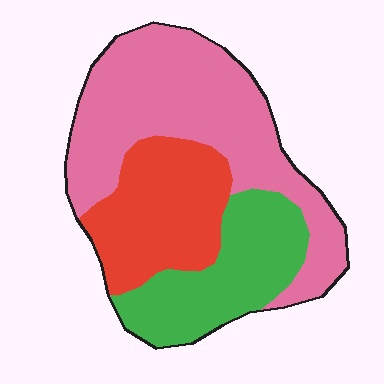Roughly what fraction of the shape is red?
Red takes up between a quarter and a half of the shape.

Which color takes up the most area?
Pink, at roughly 50%.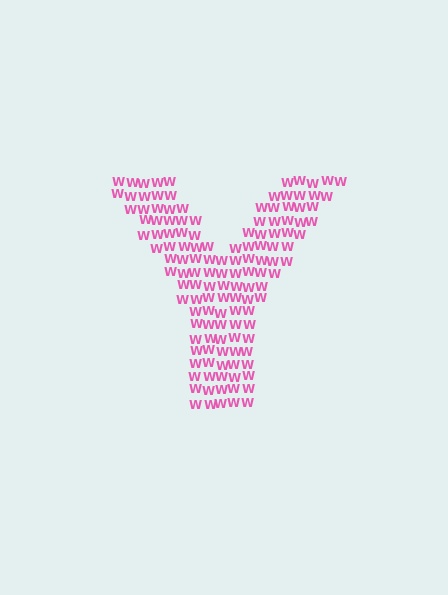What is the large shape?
The large shape is the letter Y.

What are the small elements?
The small elements are letter W's.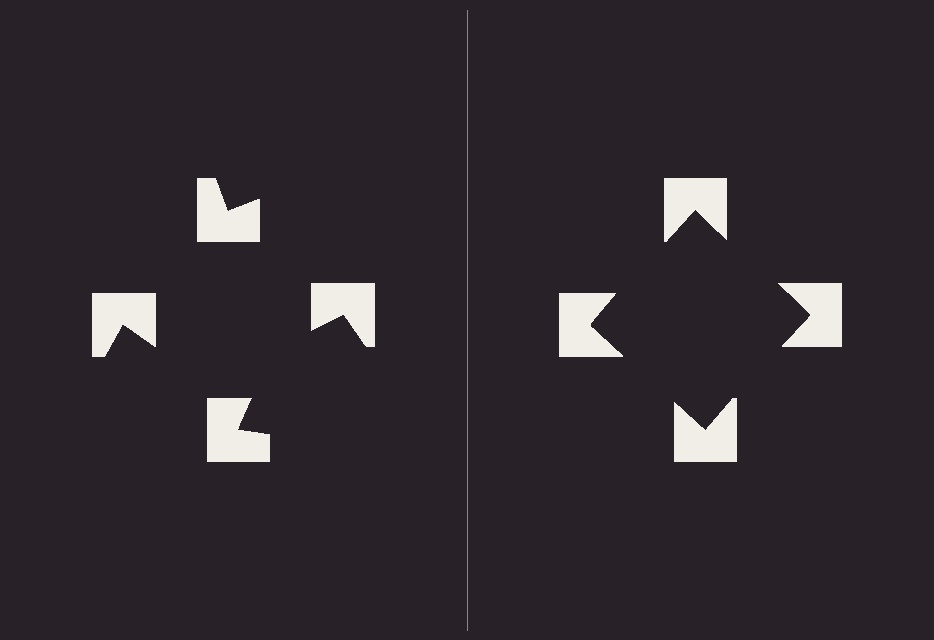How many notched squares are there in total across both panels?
8 — 4 on each side.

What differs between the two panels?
The notched squares are positioned identically on both sides; only the wedge orientations differ. On the right they align to a square; on the left they are misaligned.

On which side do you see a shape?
An illusory square appears on the right side. On the left side the wedge cuts are rotated, so no coherent shape forms.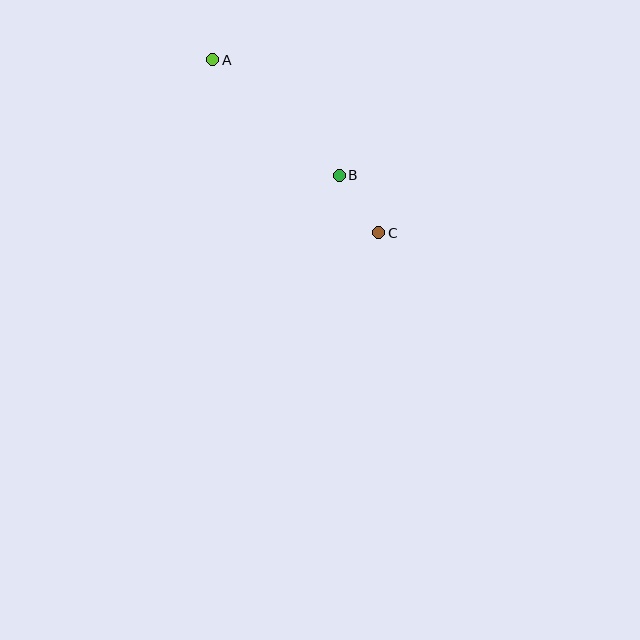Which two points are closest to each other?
Points B and C are closest to each other.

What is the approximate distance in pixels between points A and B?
The distance between A and B is approximately 172 pixels.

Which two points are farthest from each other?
Points A and C are farthest from each other.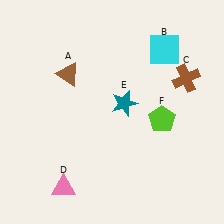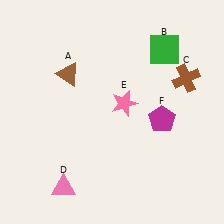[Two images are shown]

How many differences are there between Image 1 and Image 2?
There are 3 differences between the two images.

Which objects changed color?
B changed from cyan to green. E changed from teal to pink. F changed from lime to magenta.